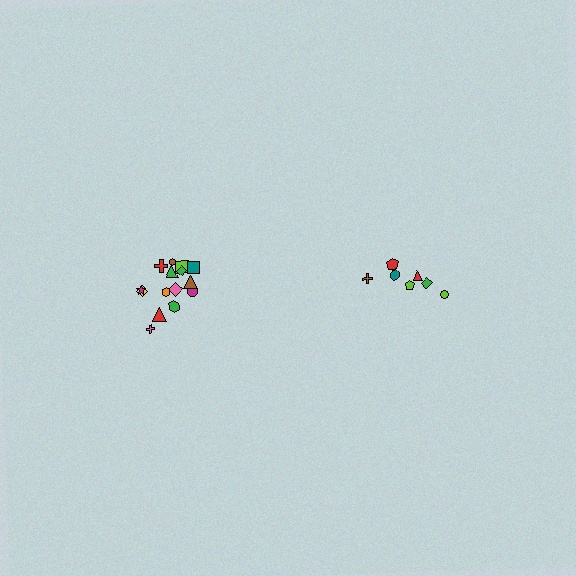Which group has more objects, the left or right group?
The left group.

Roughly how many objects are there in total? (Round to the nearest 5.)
Roughly 20 objects in total.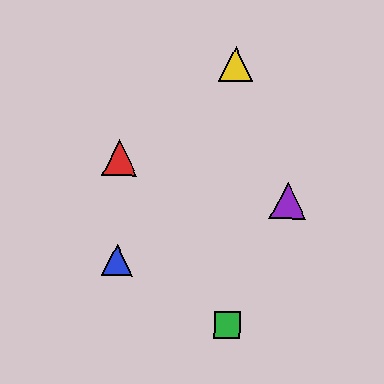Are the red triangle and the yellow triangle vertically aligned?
No, the red triangle is at x≈120 and the yellow triangle is at x≈236.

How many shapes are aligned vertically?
2 shapes (the red triangle, the blue triangle) are aligned vertically.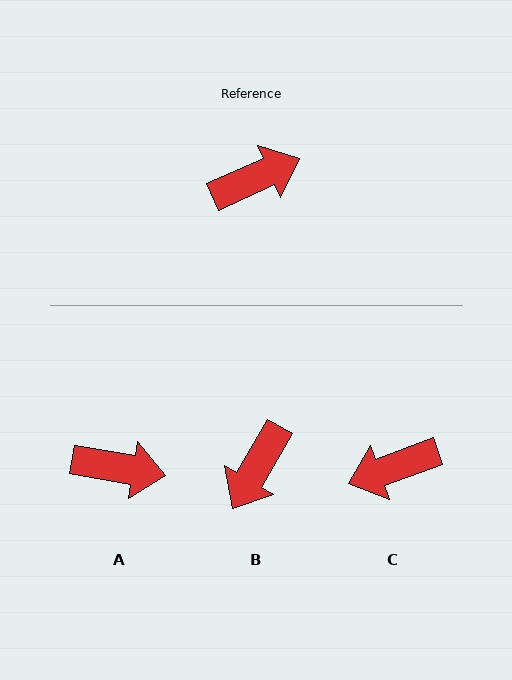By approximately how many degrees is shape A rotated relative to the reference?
Approximately 34 degrees clockwise.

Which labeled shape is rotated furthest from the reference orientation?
C, about 176 degrees away.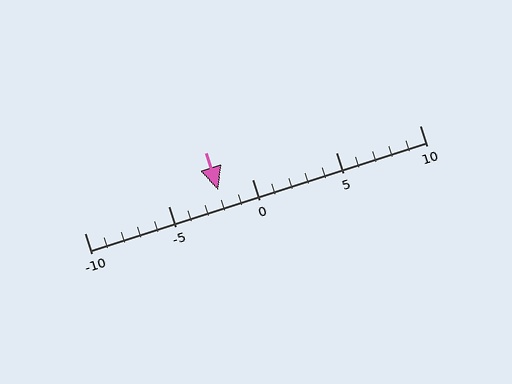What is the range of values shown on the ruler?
The ruler shows values from -10 to 10.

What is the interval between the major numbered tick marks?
The major tick marks are spaced 5 units apart.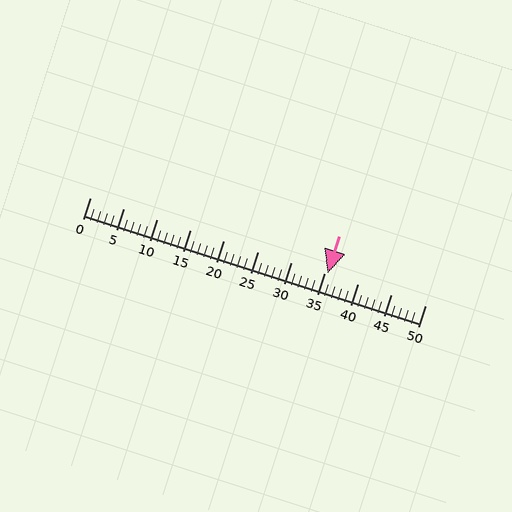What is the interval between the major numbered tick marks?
The major tick marks are spaced 5 units apart.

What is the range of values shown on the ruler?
The ruler shows values from 0 to 50.